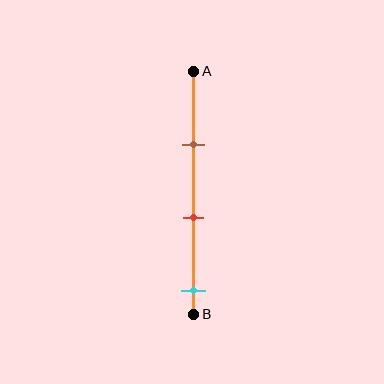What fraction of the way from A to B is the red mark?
The red mark is approximately 60% (0.6) of the way from A to B.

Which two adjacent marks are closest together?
The brown and red marks are the closest adjacent pair.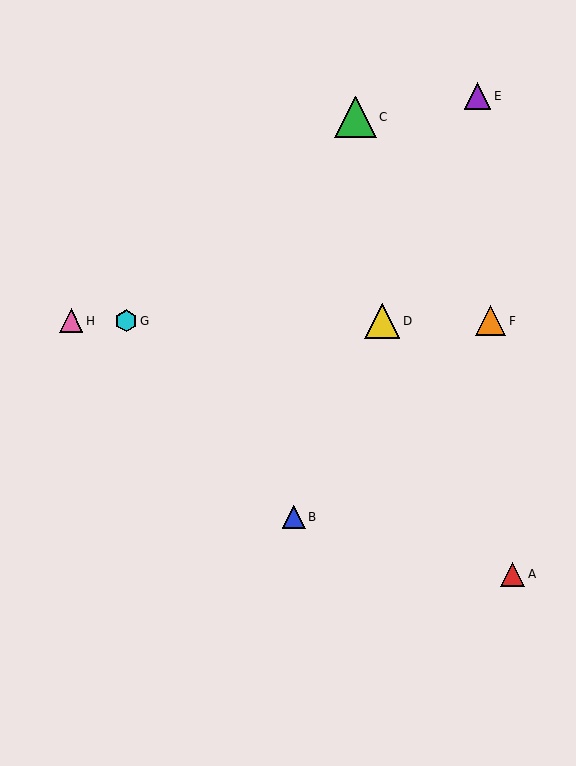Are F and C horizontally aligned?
No, F is at y≈321 and C is at y≈117.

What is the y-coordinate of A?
Object A is at y≈575.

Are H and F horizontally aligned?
Yes, both are at y≈321.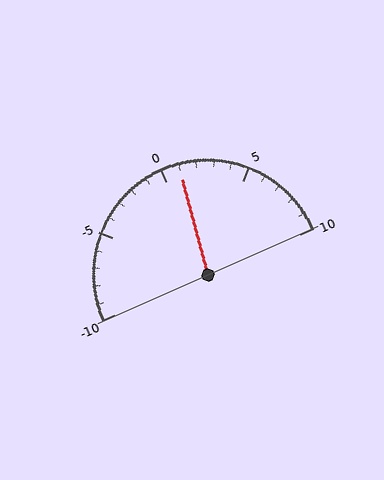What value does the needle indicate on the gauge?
The needle indicates approximately 1.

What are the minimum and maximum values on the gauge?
The gauge ranges from -10 to 10.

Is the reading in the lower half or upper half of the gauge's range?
The reading is in the upper half of the range (-10 to 10).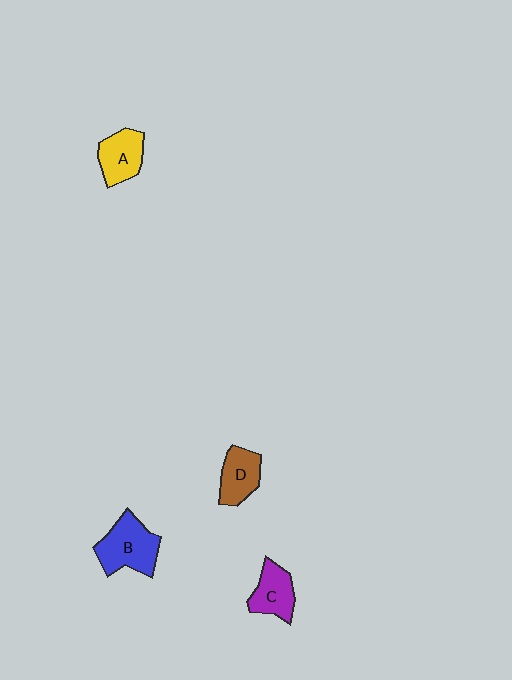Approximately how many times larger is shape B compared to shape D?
Approximately 1.5 times.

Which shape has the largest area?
Shape B (blue).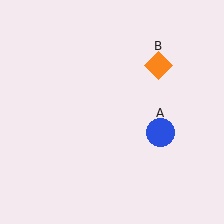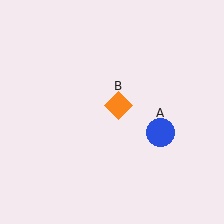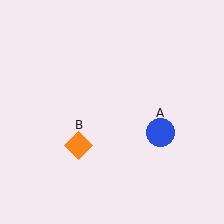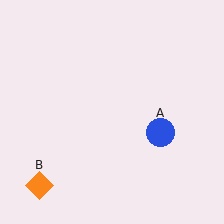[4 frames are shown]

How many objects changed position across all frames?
1 object changed position: orange diamond (object B).